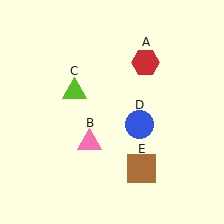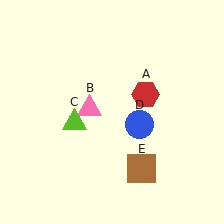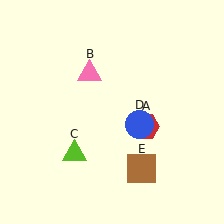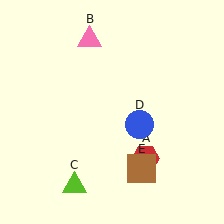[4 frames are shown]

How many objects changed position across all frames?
3 objects changed position: red hexagon (object A), pink triangle (object B), lime triangle (object C).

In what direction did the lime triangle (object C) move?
The lime triangle (object C) moved down.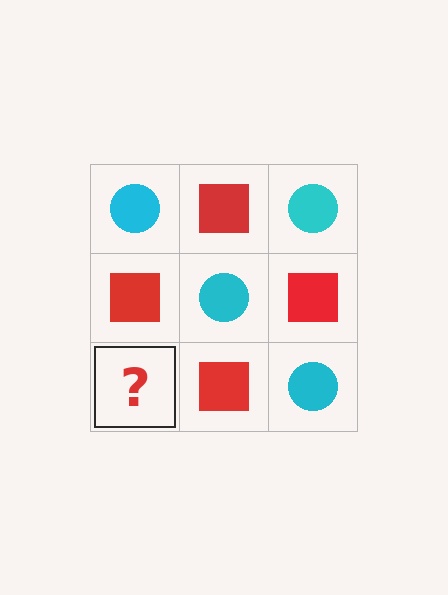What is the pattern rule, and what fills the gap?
The rule is that it alternates cyan circle and red square in a checkerboard pattern. The gap should be filled with a cyan circle.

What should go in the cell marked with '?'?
The missing cell should contain a cyan circle.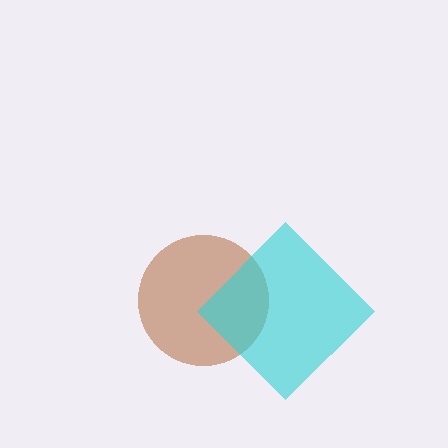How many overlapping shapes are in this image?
There are 2 overlapping shapes in the image.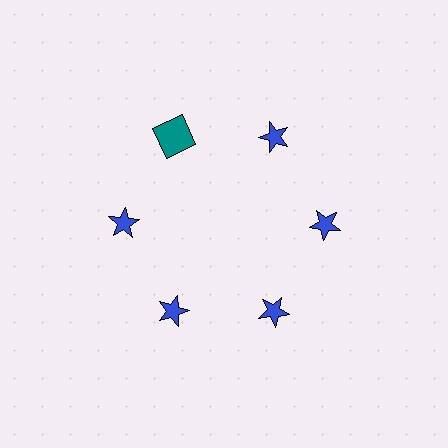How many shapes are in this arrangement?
There are 6 shapes arranged in a ring pattern.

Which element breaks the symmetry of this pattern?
The teal square at roughly the 11 o'clock position breaks the symmetry. All other shapes are blue stars.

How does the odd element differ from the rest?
It differs in both color (teal instead of blue) and shape (square instead of star).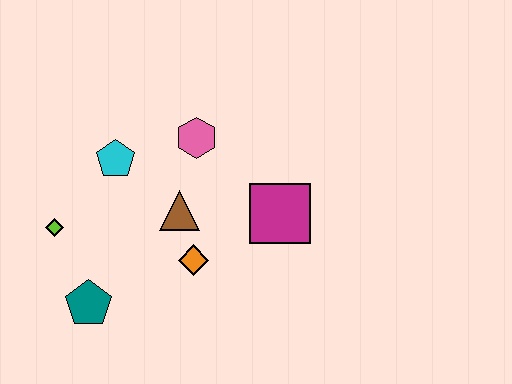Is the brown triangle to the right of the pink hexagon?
No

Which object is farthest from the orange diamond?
The lime diamond is farthest from the orange diamond.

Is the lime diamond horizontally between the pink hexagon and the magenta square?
No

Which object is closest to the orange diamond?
The brown triangle is closest to the orange diamond.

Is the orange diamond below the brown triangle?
Yes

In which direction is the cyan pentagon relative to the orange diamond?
The cyan pentagon is above the orange diamond.